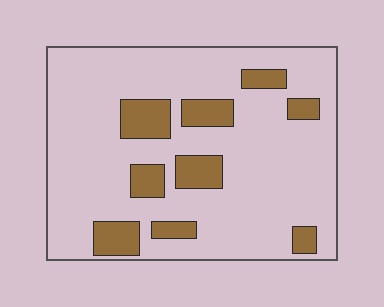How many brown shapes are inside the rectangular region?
9.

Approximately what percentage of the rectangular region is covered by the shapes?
Approximately 20%.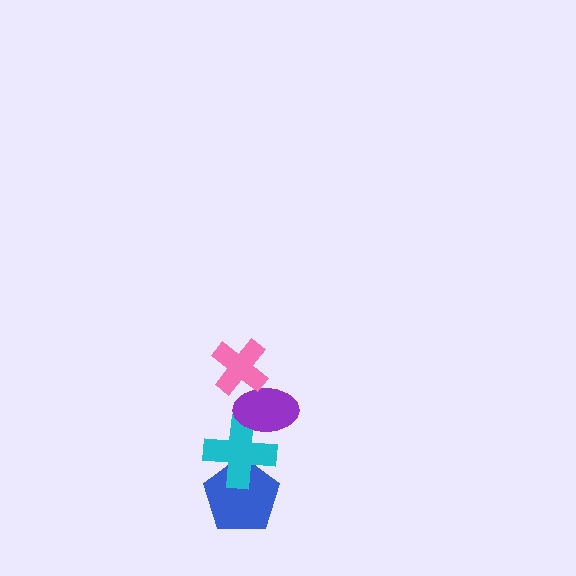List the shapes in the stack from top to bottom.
From top to bottom: the pink cross, the purple ellipse, the cyan cross, the blue pentagon.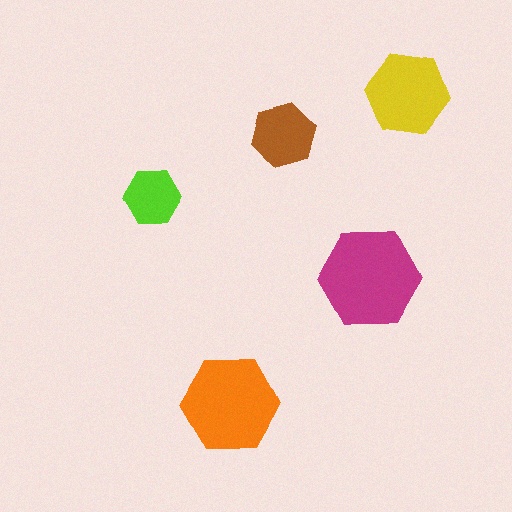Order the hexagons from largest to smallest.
the magenta one, the orange one, the yellow one, the brown one, the lime one.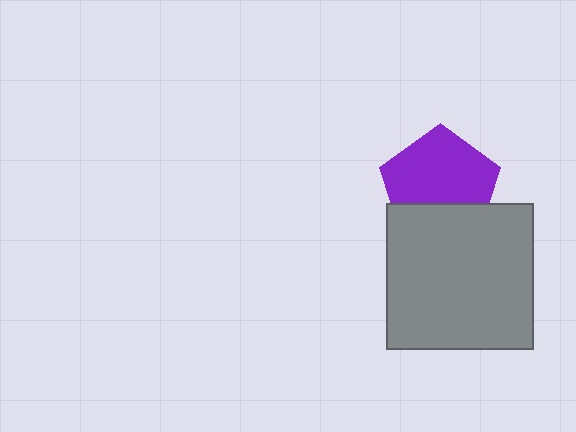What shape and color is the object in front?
The object in front is a gray square.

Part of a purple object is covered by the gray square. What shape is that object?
It is a pentagon.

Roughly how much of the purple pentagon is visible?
Most of it is visible (roughly 68%).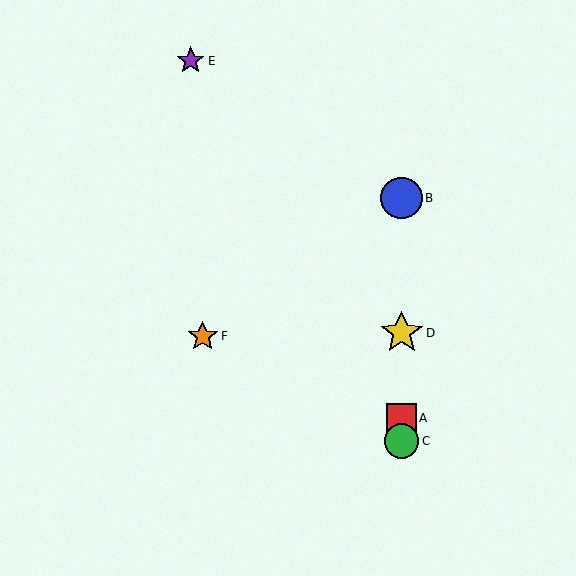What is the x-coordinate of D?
Object D is at x≈402.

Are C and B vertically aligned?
Yes, both are at x≈402.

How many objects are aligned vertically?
4 objects (A, B, C, D) are aligned vertically.